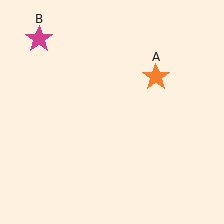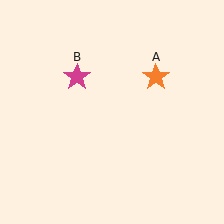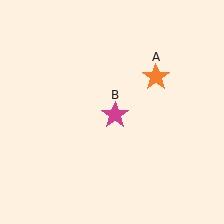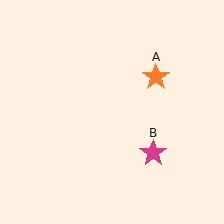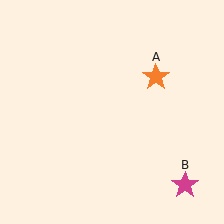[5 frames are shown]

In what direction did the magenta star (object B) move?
The magenta star (object B) moved down and to the right.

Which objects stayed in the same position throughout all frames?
Orange star (object A) remained stationary.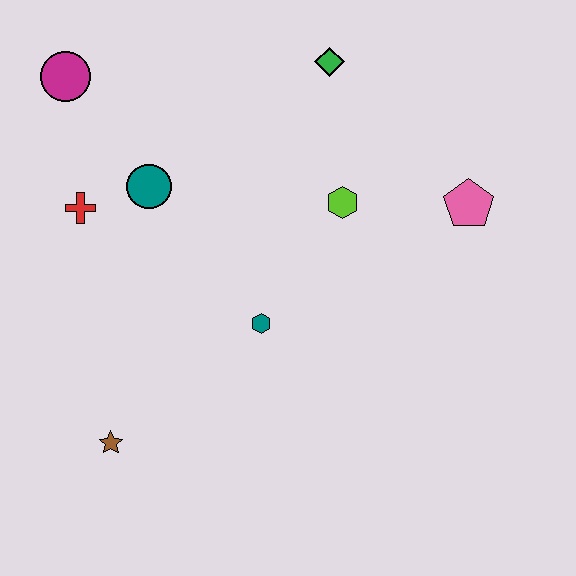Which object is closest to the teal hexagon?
The lime hexagon is closest to the teal hexagon.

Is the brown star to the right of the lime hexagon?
No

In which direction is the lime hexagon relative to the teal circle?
The lime hexagon is to the right of the teal circle.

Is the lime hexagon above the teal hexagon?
Yes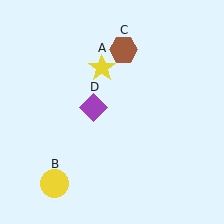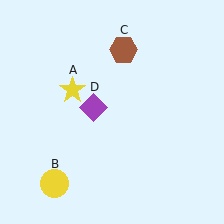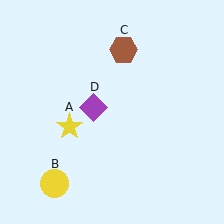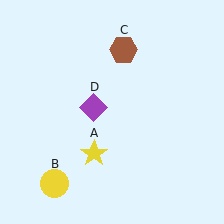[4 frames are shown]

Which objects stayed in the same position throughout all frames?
Yellow circle (object B) and brown hexagon (object C) and purple diamond (object D) remained stationary.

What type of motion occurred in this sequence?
The yellow star (object A) rotated counterclockwise around the center of the scene.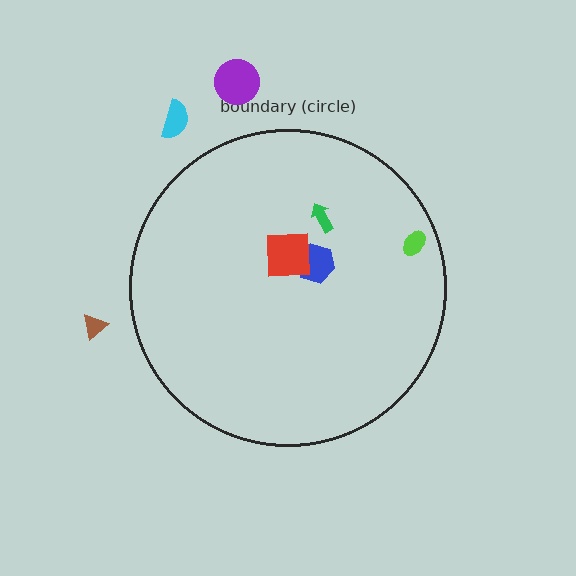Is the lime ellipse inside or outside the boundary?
Inside.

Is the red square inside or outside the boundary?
Inside.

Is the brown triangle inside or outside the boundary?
Outside.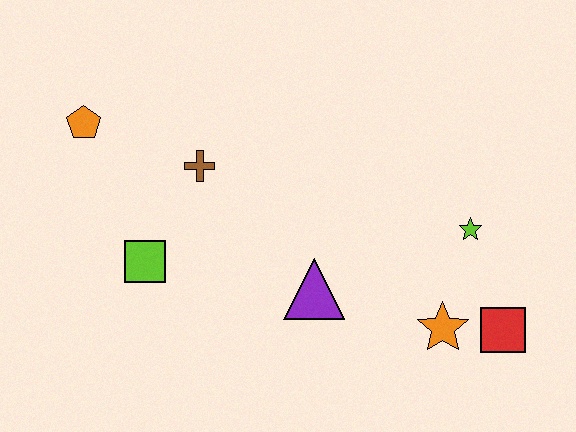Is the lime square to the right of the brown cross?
No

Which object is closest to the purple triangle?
The orange star is closest to the purple triangle.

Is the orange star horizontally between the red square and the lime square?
Yes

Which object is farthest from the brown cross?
The red square is farthest from the brown cross.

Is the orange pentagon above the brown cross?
Yes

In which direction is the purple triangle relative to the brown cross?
The purple triangle is below the brown cross.